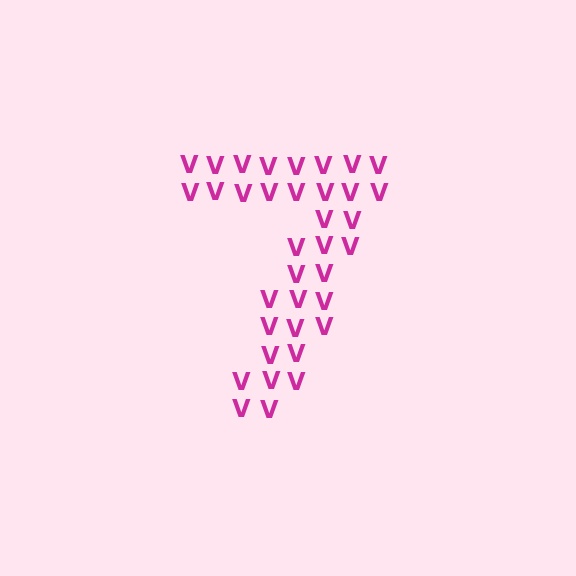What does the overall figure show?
The overall figure shows the digit 7.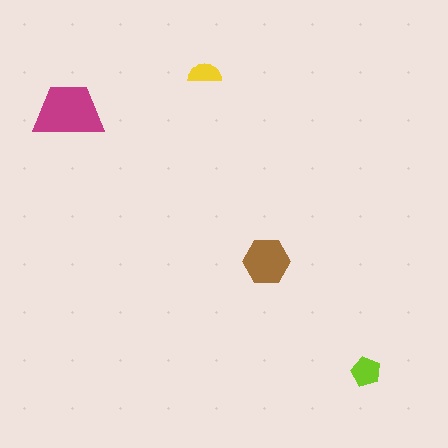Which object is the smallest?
The yellow semicircle.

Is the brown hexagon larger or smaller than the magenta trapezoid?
Smaller.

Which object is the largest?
The magenta trapezoid.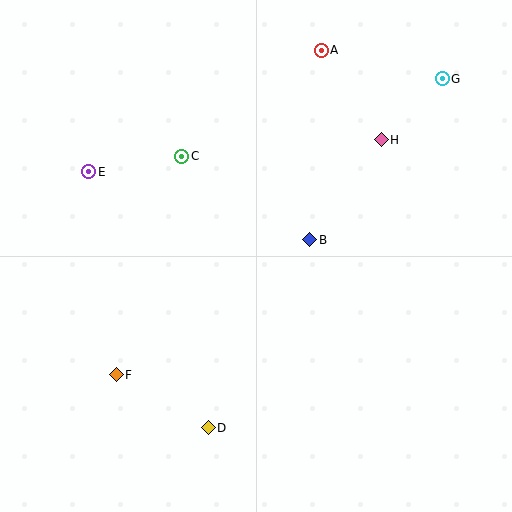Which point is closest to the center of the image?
Point B at (310, 240) is closest to the center.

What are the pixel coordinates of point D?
Point D is at (208, 428).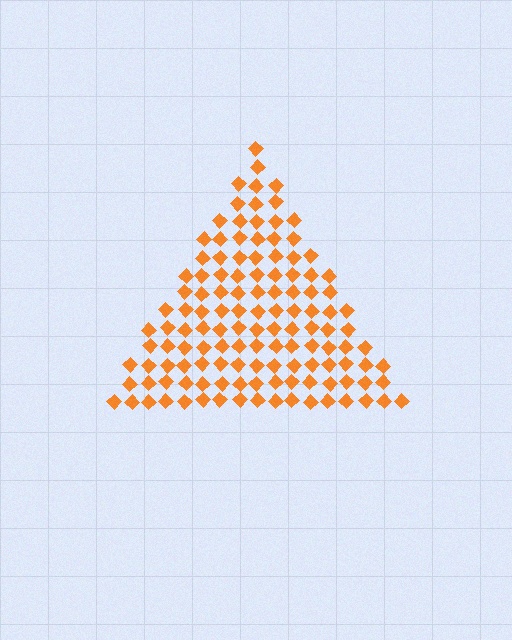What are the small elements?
The small elements are diamonds.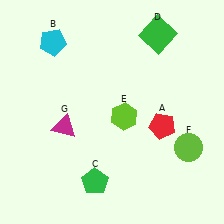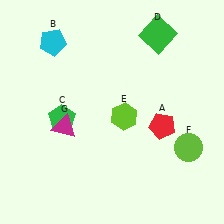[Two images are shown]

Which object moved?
The green pentagon (C) moved up.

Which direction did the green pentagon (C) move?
The green pentagon (C) moved up.